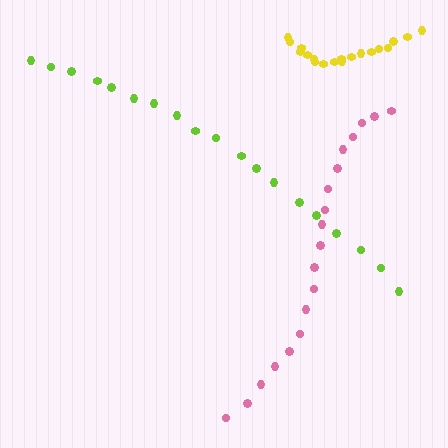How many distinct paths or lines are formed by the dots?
There are 3 distinct paths.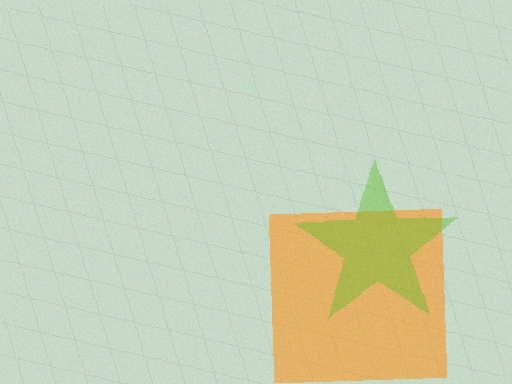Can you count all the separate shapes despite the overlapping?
Yes, there are 2 separate shapes.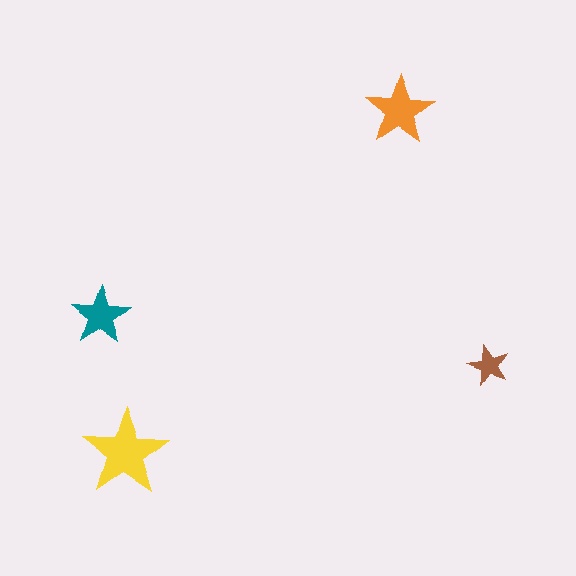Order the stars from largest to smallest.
the yellow one, the orange one, the teal one, the brown one.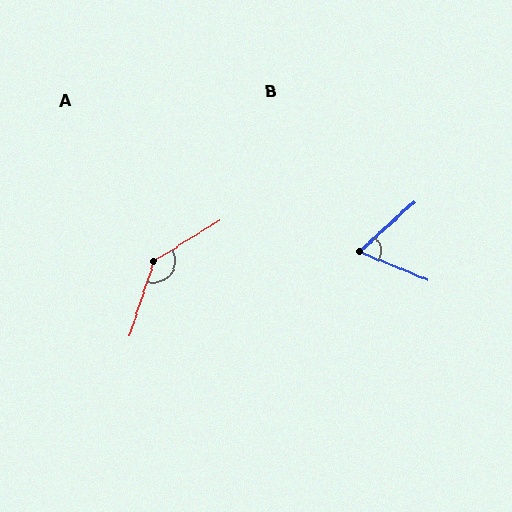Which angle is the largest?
A, at approximately 140 degrees.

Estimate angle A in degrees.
Approximately 140 degrees.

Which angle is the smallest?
B, at approximately 64 degrees.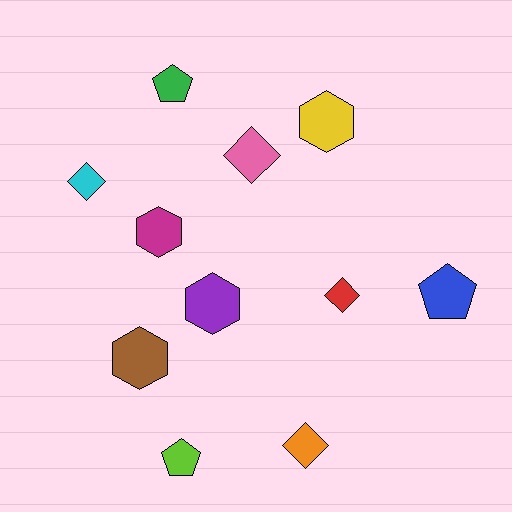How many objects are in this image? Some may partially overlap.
There are 11 objects.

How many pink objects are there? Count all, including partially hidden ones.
There is 1 pink object.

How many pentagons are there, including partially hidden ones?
There are 3 pentagons.